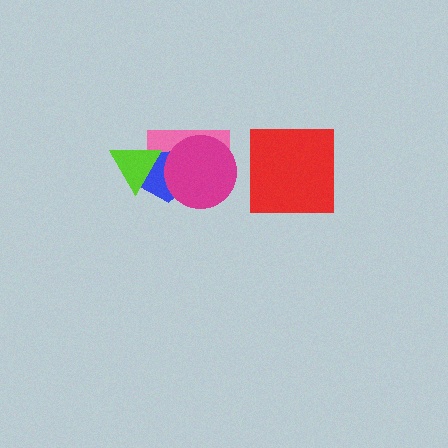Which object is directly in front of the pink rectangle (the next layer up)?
The blue pentagon is directly in front of the pink rectangle.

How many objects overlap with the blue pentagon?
3 objects overlap with the blue pentagon.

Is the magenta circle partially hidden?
No, no other shape covers it.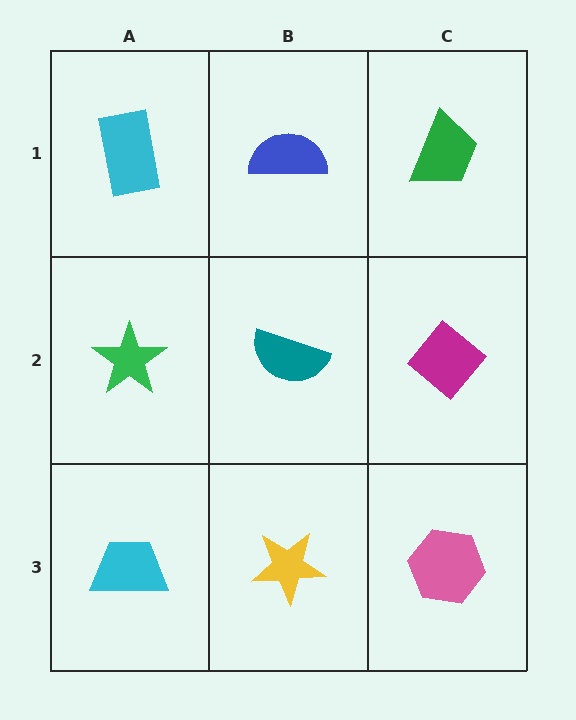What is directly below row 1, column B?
A teal semicircle.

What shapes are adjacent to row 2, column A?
A cyan rectangle (row 1, column A), a cyan trapezoid (row 3, column A), a teal semicircle (row 2, column B).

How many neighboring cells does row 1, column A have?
2.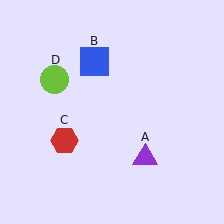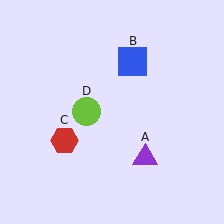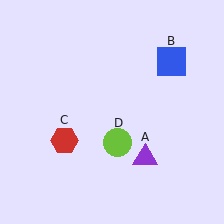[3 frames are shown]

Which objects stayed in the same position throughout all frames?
Purple triangle (object A) and red hexagon (object C) remained stationary.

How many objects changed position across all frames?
2 objects changed position: blue square (object B), lime circle (object D).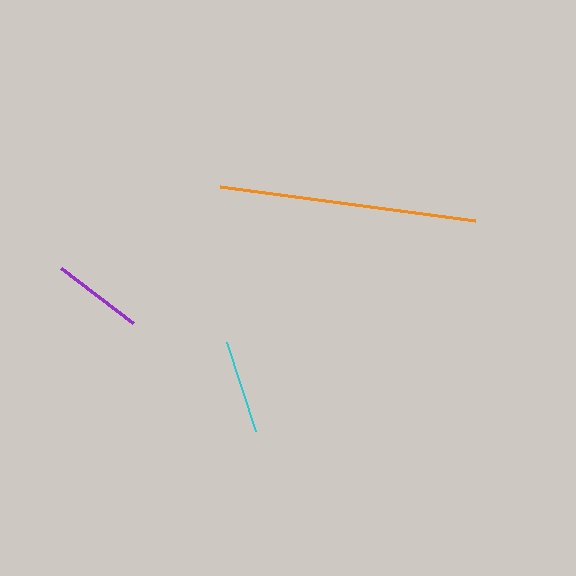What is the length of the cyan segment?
The cyan segment is approximately 93 pixels long.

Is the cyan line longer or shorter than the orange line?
The orange line is longer than the cyan line.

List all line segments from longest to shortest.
From longest to shortest: orange, cyan, purple.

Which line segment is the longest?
The orange line is the longest at approximately 258 pixels.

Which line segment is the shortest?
The purple line is the shortest at approximately 90 pixels.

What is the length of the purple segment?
The purple segment is approximately 90 pixels long.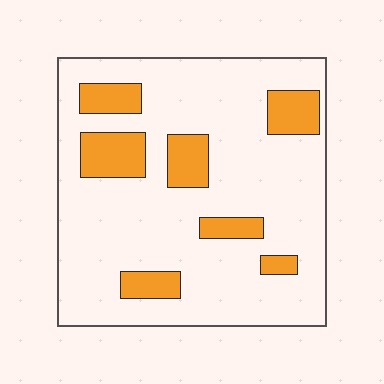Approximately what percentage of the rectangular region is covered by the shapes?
Approximately 20%.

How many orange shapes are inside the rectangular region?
7.